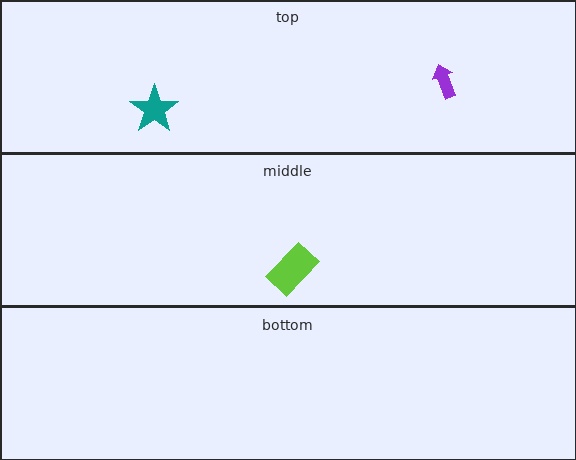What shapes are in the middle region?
The lime rectangle.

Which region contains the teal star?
The top region.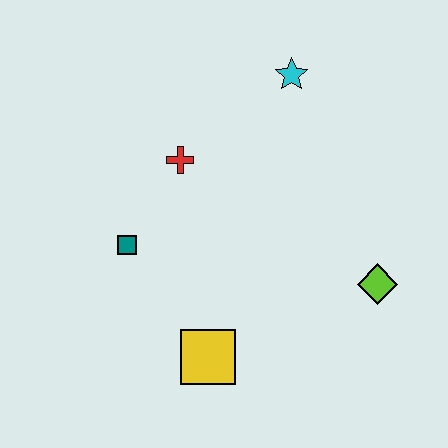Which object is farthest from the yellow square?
The cyan star is farthest from the yellow square.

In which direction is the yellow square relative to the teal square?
The yellow square is below the teal square.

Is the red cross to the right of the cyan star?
No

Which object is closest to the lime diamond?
The yellow square is closest to the lime diamond.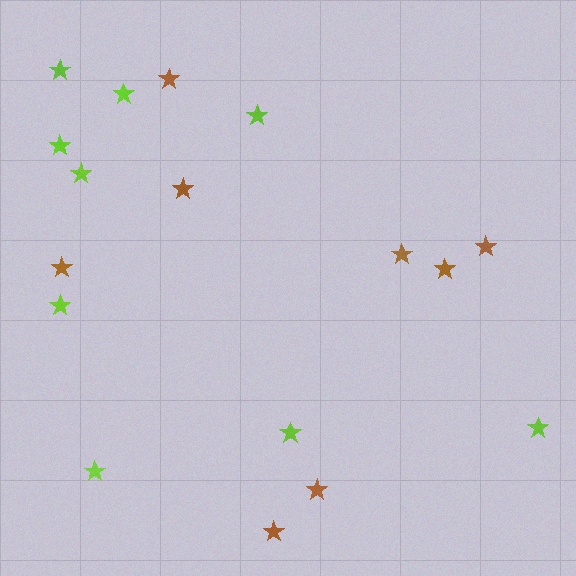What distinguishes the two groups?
There are 2 groups: one group of lime stars (9) and one group of brown stars (8).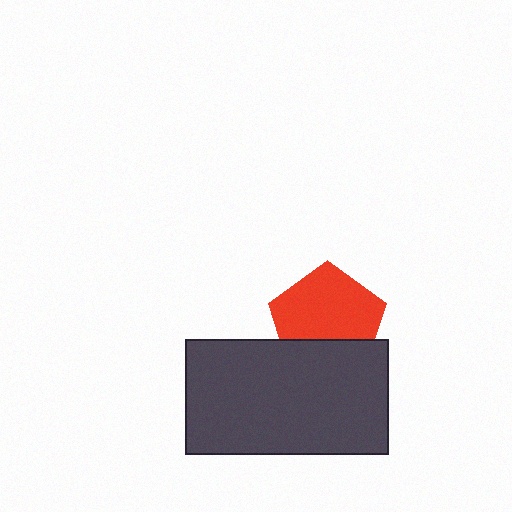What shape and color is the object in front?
The object in front is a dark gray rectangle.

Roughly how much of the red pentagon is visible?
Most of it is visible (roughly 69%).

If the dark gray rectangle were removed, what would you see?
You would see the complete red pentagon.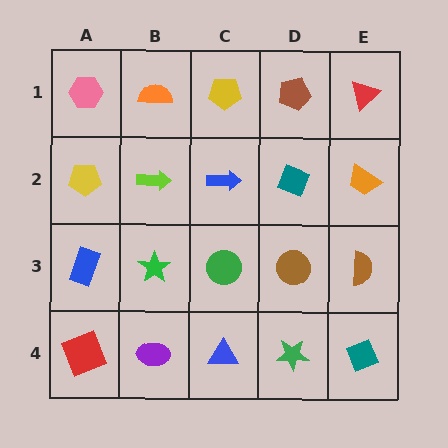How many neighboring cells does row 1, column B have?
3.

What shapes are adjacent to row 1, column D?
A teal diamond (row 2, column D), a yellow pentagon (row 1, column C), a red triangle (row 1, column E).